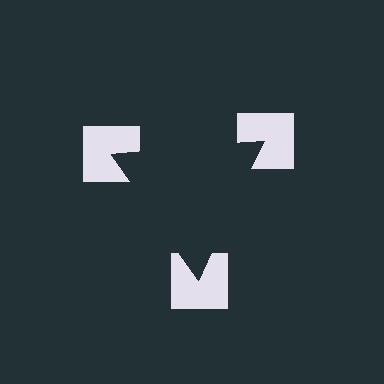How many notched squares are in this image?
There are 3 — one at each vertex of the illusory triangle.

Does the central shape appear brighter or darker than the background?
It typically appears slightly darker than the background, even though no actual brightness change is drawn.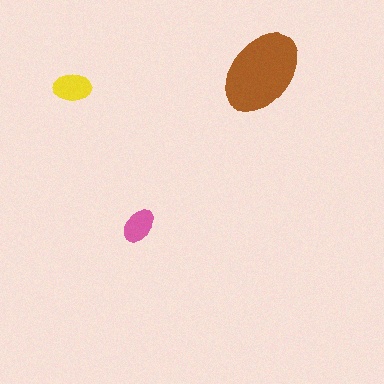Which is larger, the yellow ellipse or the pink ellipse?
The yellow one.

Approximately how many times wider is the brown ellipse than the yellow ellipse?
About 2.5 times wider.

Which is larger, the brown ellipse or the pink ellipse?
The brown one.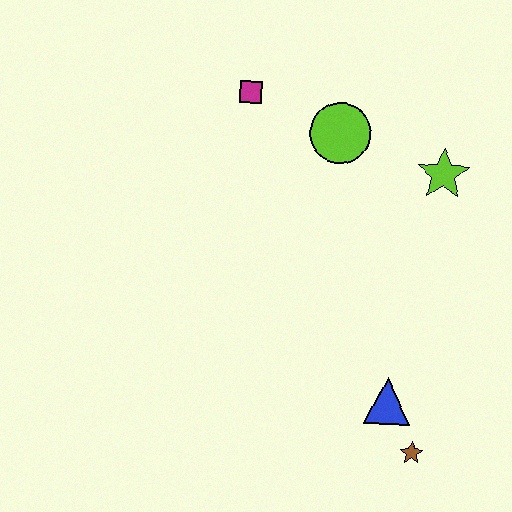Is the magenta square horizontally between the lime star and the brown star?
No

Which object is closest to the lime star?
The lime circle is closest to the lime star.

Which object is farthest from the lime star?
The brown star is farthest from the lime star.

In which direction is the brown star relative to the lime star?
The brown star is below the lime star.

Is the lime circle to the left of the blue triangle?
Yes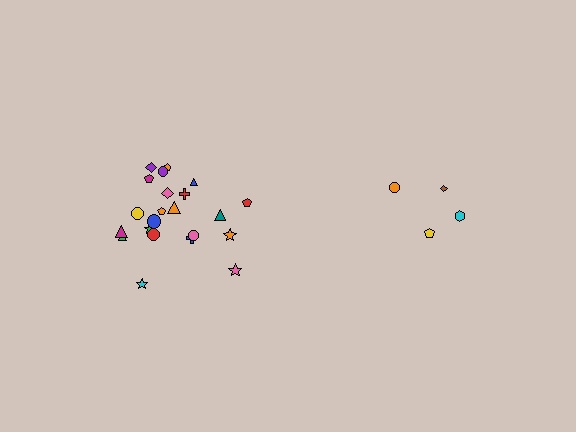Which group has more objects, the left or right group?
The left group.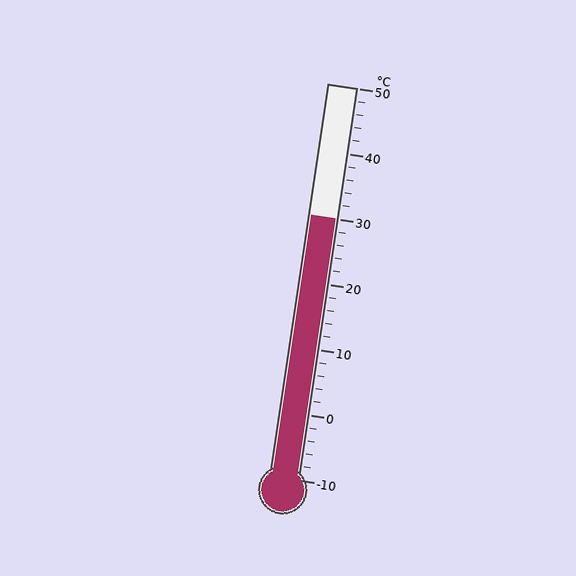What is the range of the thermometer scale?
The thermometer scale ranges from -10°C to 50°C.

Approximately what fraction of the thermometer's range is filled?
The thermometer is filled to approximately 65% of its range.